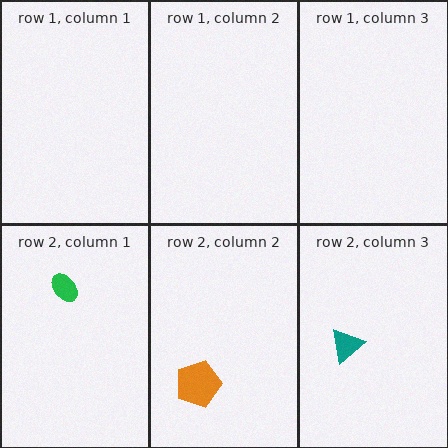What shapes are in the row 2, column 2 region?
The orange pentagon.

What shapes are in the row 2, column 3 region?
The teal triangle.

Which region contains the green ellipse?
The row 2, column 1 region.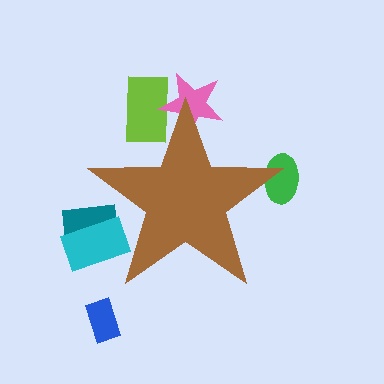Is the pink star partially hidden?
Yes, the pink star is partially hidden behind the brown star.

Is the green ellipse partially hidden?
Yes, the green ellipse is partially hidden behind the brown star.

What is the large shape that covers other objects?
A brown star.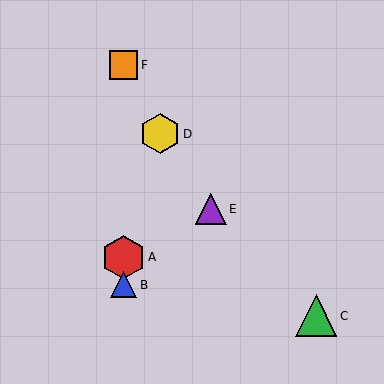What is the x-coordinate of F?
Object F is at x≈124.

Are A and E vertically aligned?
No, A is at x≈124 and E is at x≈211.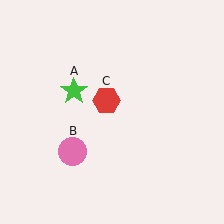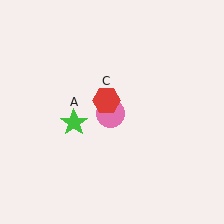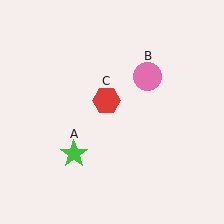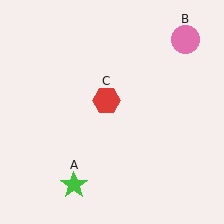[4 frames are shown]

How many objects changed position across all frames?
2 objects changed position: green star (object A), pink circle (object B).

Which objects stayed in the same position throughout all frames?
Red hexagon (object C) remained stationary.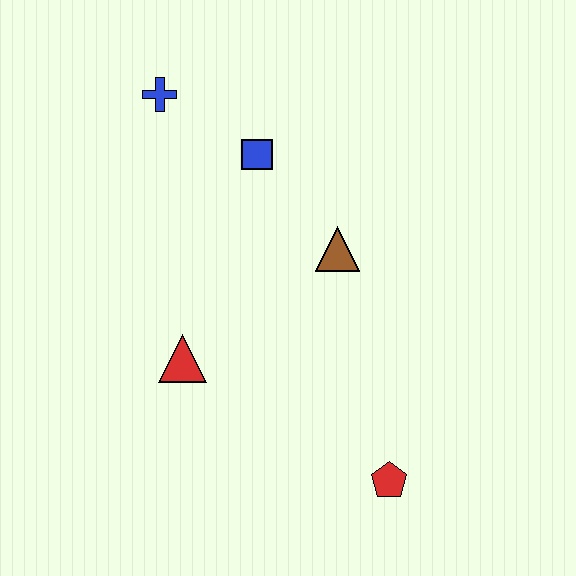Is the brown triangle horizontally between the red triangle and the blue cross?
No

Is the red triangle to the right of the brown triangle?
No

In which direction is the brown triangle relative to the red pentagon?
The brown triangle is above the red pentagon.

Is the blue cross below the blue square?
No